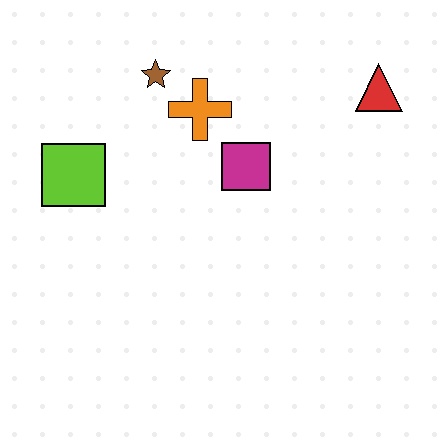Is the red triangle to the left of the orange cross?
No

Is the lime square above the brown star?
No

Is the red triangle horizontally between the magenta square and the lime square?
No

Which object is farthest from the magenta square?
The lime square is farthest from the magenta square.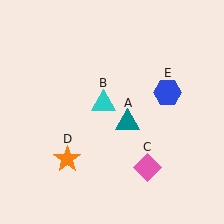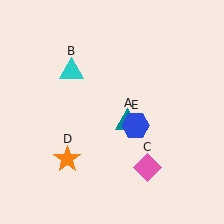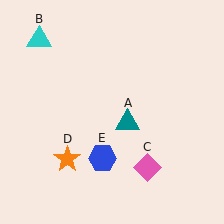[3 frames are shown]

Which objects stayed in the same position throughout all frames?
Teal triangle (object A) and pink diamond (object C) and orange star (object D) remained stationary.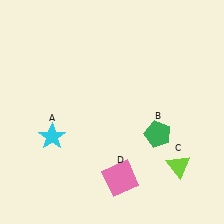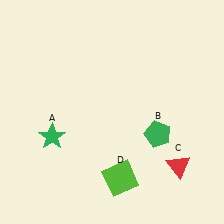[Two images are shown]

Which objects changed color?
A changed from cyan to green. C changed from lime to red. D changed from pink to lime.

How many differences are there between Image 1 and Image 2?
There are 3 differences between the two images.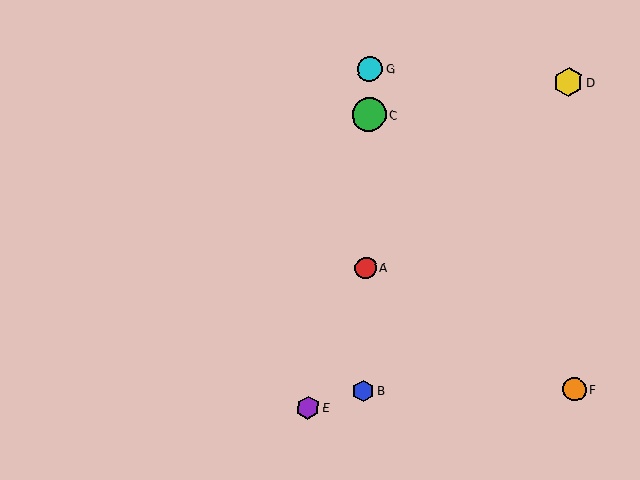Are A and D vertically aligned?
No, A is at x≈366 and D is at x≈569.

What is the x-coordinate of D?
Object D is at x≈569.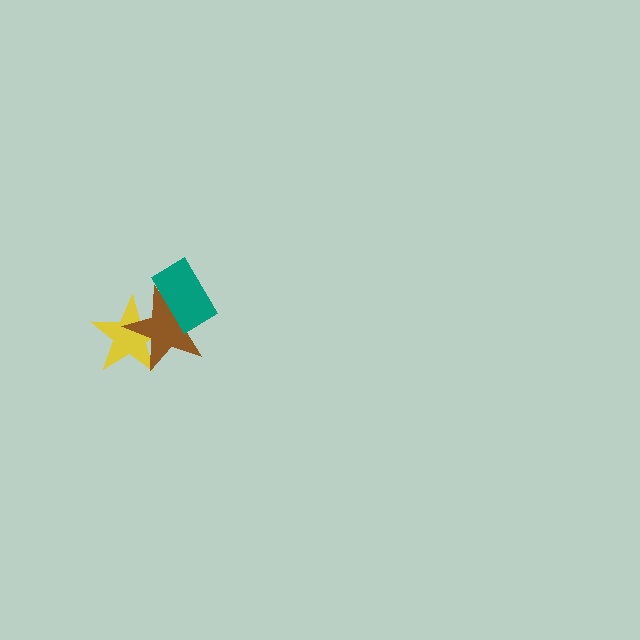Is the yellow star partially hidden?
Yes, it is partially covered by another shape.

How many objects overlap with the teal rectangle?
1 object overlaps with the teal rectangle.